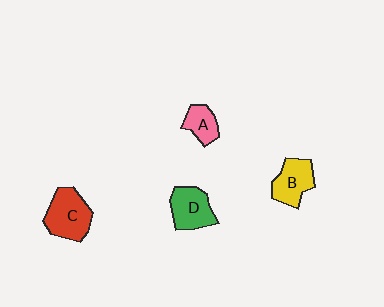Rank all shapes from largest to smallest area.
From largest to smallest: C (red), D (green), B (yellow), A (pink).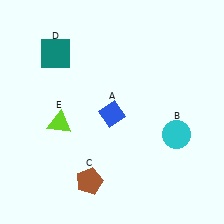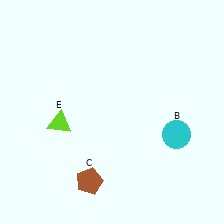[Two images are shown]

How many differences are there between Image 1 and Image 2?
There are 2 differences between the two images.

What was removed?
The teal square (D), the blue diamond (A) were removed in Image 2.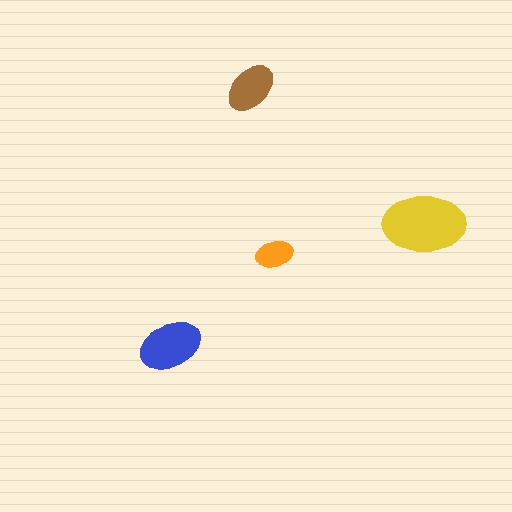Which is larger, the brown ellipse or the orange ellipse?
The brown one.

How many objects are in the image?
There are 4 objects in the image.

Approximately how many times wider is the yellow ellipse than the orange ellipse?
About 2 times wider.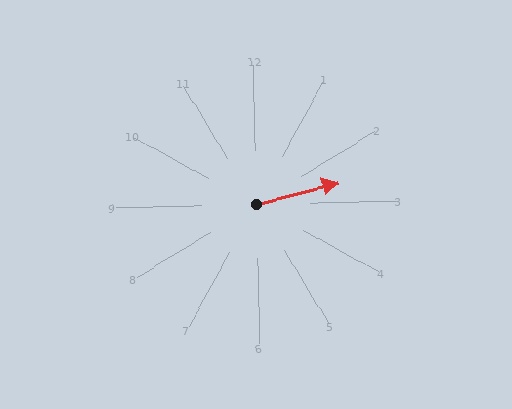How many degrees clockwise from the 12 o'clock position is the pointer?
Approximately 76 degrees.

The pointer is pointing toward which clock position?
Roughly 3 o'clock.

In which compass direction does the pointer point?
East.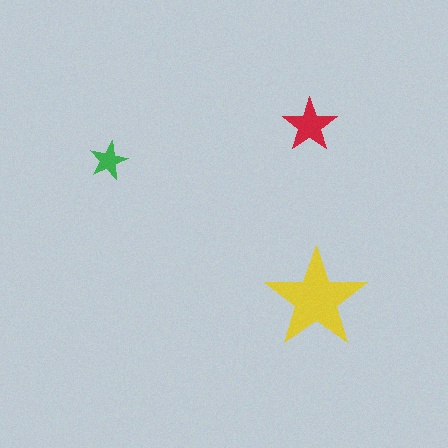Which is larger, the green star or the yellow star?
The yellow one.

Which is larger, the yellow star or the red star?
The yellow one.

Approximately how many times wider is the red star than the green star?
About 1.5 times wider.